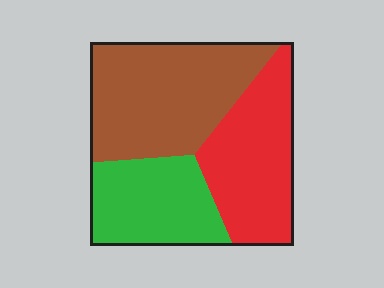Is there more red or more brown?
Brown.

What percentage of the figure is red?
Red takes up about one third (1/3) of the figure.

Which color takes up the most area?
Brown, at roughly 40%.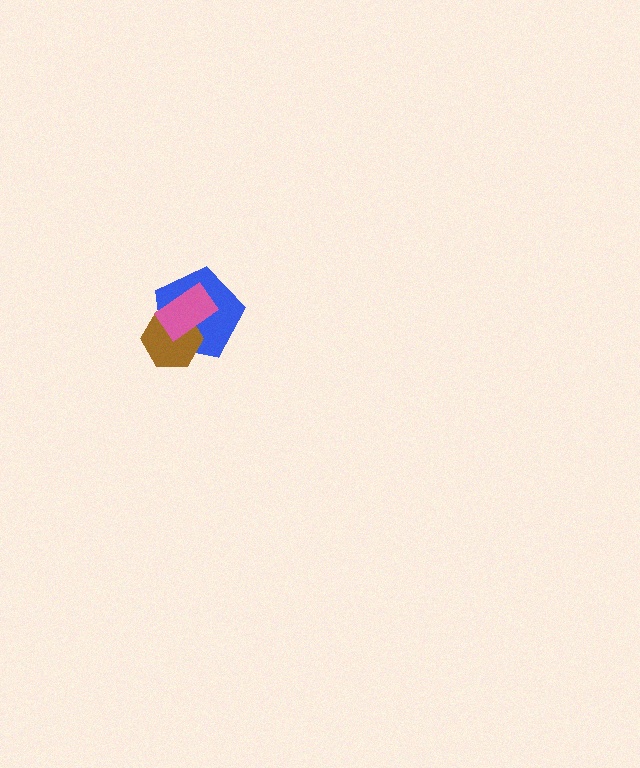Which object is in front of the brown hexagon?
The pink rectangle is in front of the brown hexagon.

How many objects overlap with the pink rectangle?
2 objects overlap with the pink rectangle.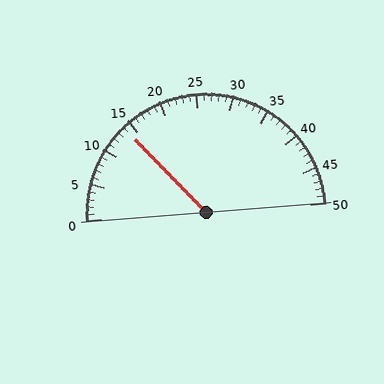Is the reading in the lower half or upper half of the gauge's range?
The reading is in the lower half of the range (0 to 50).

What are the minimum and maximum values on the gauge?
The gauge ranges from 0 to 50.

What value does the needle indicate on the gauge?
The needle indicates approximately 14.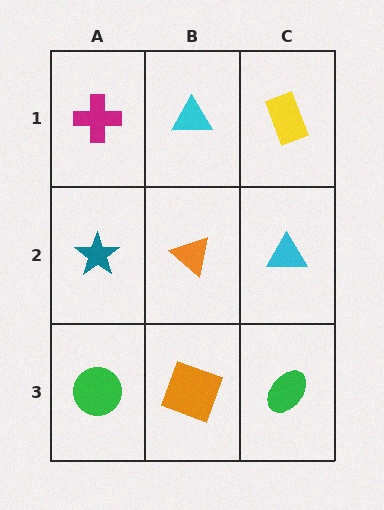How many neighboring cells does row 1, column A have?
2.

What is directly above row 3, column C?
A cyan triangle.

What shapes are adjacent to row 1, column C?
A cyan triangle (row 2, column C), a cyan triangle (row 1, column B).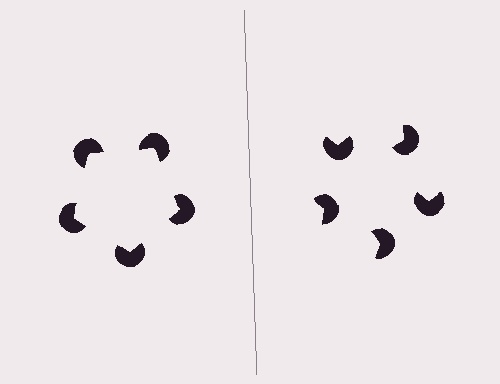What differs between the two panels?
The pac-man discs are positioned identically on both sides; only the wedge orientations differ. On the left they align to a pentagon; on the right they are misaligned.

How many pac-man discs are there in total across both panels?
10 — 5 on each side.